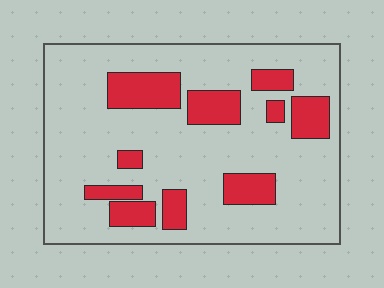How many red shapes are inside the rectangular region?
10.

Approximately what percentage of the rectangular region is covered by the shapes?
Approximately 20%.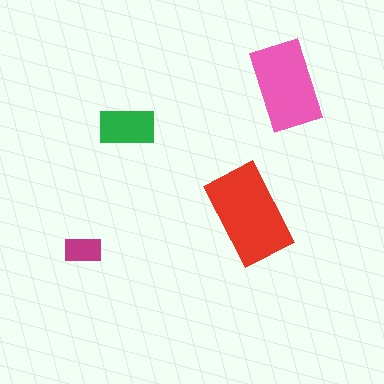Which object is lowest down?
The magenta rectangle is bottommost.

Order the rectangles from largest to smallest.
the red one, the pink one, the green one, the magenta one.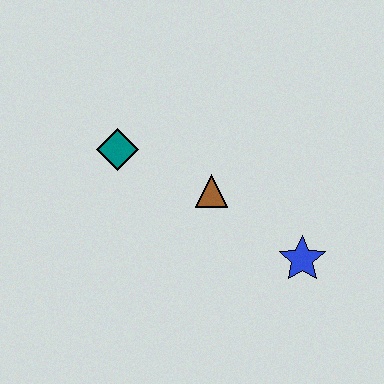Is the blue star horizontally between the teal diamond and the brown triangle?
No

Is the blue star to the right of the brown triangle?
Yes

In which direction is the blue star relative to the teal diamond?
The blue star is to the right of the teal diamond.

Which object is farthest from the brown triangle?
The blue star is farthest from the brown triangle.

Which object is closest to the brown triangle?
The teal diamond is closest to the brown triangle.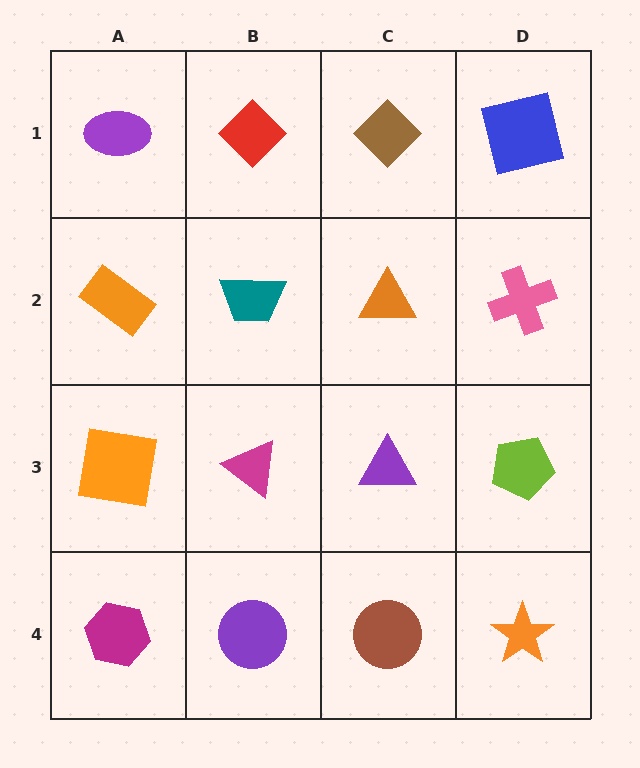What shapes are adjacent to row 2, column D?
A blue square (row 1, column D), a lime pentagon (row 3, column D), an orange triangle (row 2, column C).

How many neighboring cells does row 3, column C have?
4.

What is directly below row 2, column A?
An orange square.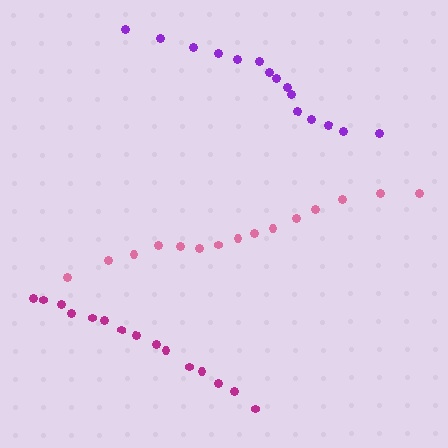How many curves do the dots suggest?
There are 3 distinct paths.